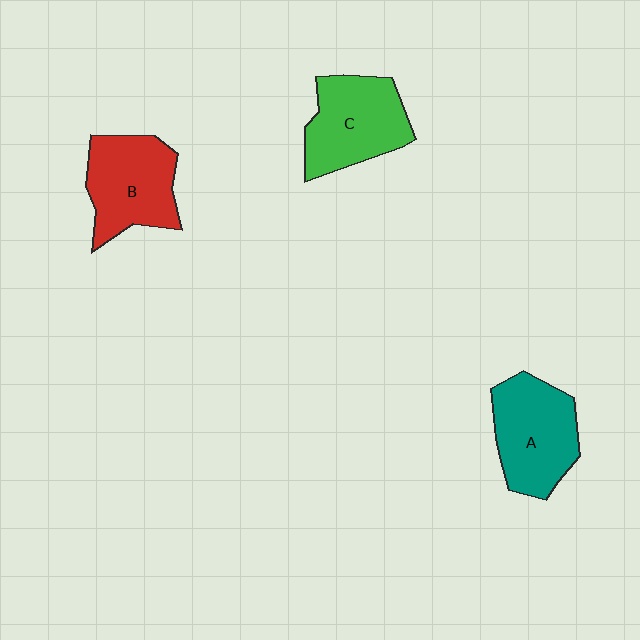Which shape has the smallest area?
Shape B (red).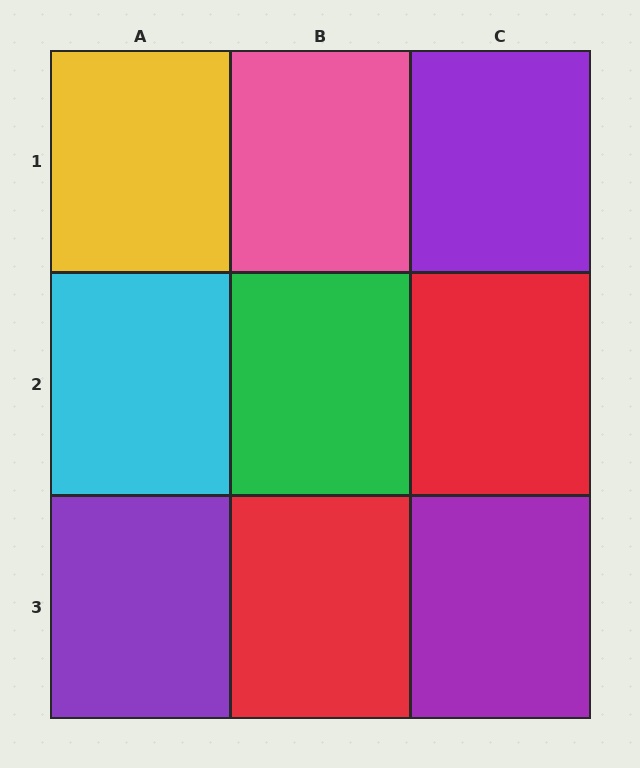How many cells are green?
1 cell is green.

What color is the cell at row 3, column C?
Purple.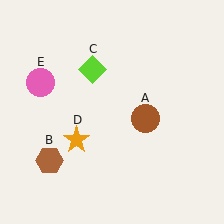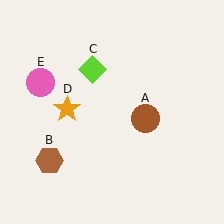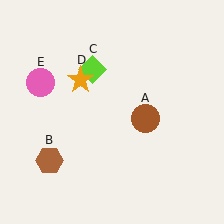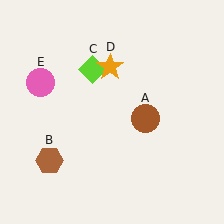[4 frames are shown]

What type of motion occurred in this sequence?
The orange star (object D) rotated clockwise around the center of the scene.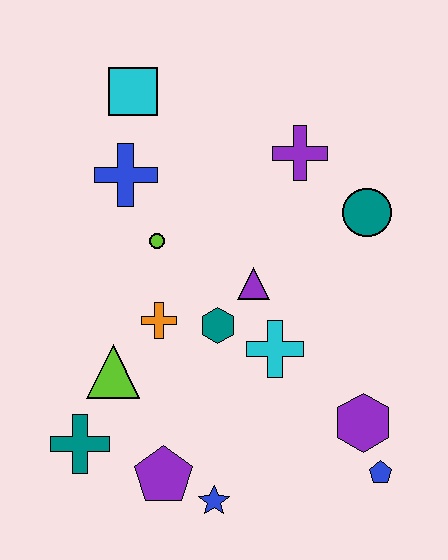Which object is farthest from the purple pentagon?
The cyan square is farthest from the purple pentagon.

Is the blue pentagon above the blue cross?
No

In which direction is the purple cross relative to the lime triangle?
The purple cross is above the lime triangle.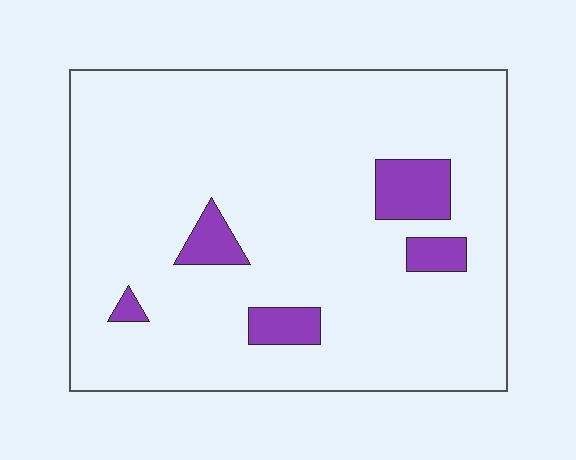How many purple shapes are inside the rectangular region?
5.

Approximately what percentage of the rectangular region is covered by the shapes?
Approximately 10%.